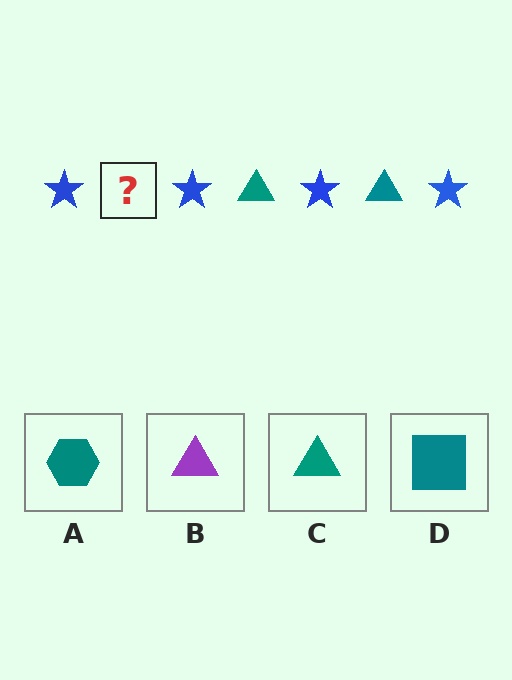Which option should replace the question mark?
Option C.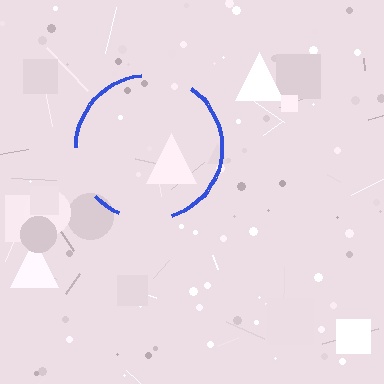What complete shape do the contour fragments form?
The contour fragments form a circle.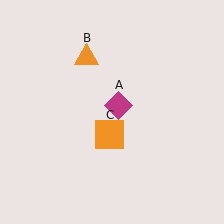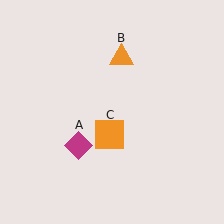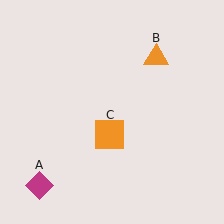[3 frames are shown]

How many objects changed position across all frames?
2 objects changed position: magenta diamond (object A), orange triangle (object B).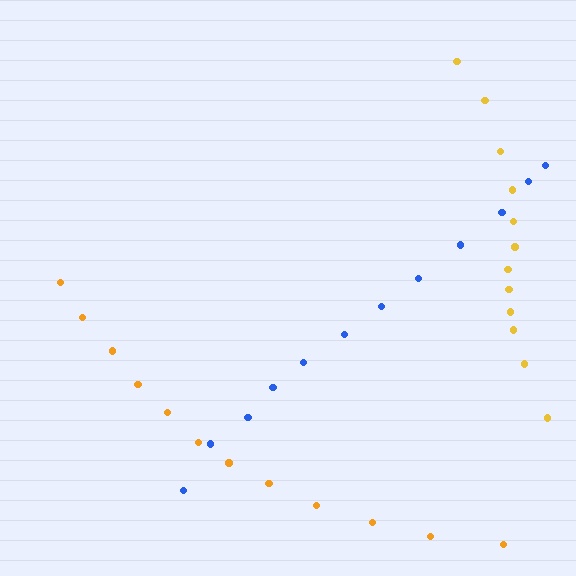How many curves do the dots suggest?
There are 3 distinct paths.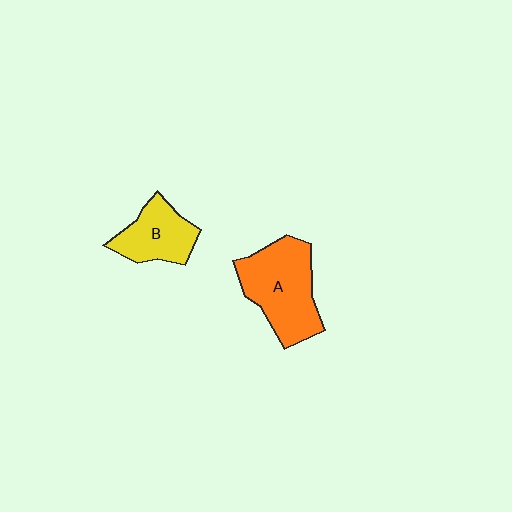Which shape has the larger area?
Shape A (orange).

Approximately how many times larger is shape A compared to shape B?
Approximately 1.6 times.